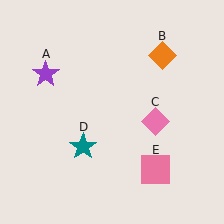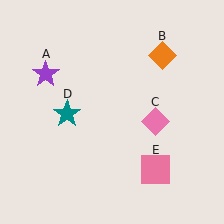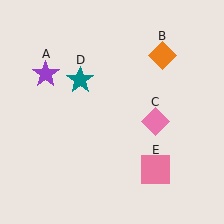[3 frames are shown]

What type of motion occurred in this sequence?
The teal star (object D) rotated clockwise around the center of the scene.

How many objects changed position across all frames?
1 object changed position: teal star (object D).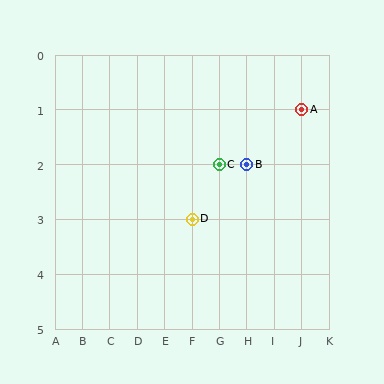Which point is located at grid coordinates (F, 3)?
Point D is at (F, 3).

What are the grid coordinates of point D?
Point D is at grid coordinates (F, 3).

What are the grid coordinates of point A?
Point A is at grid coordinates (J, 1).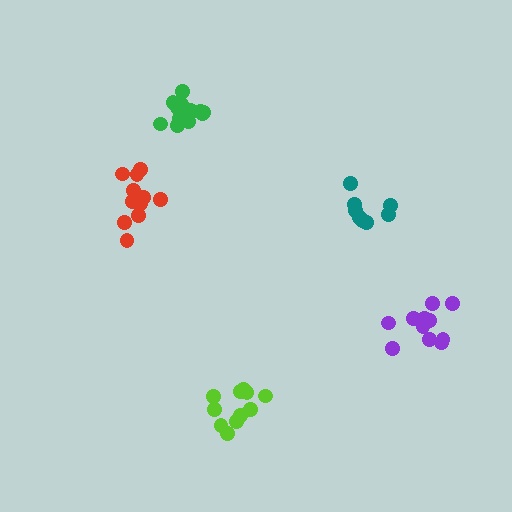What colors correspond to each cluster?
The clusters are colored: lime, green, red, teal, purple.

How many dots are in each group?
Group 1: 11 dots, Group 2: 13 dots, Group 3: 11 dots, Group 4: 8 dots, Group 5: 11 dots (54 total).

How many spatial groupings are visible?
There are 5 spatial groupings.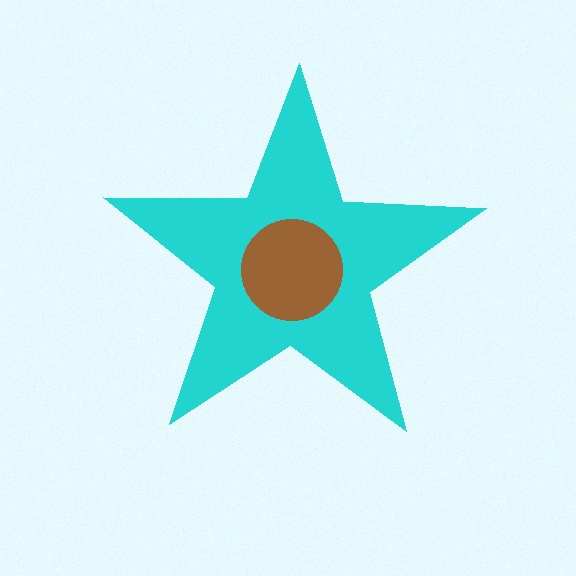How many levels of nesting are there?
2.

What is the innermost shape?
The brown circle.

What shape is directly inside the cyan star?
The brown circle.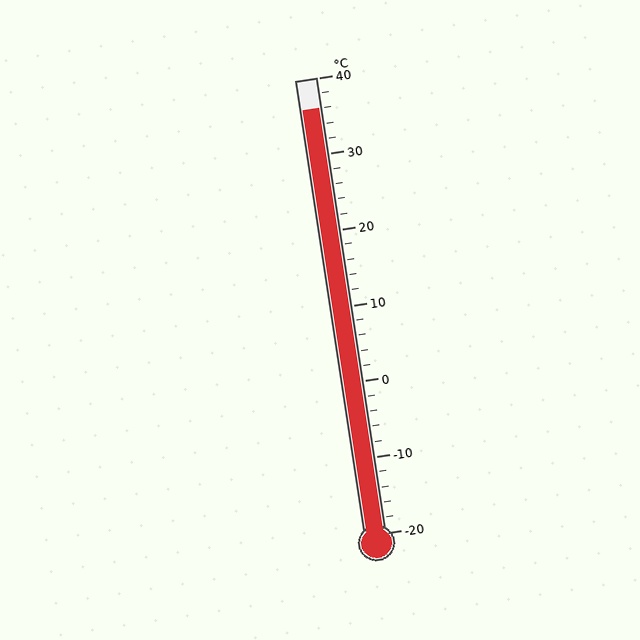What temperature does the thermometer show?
The thermometer shows approximately 36°C.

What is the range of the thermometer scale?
The thermometer scale ranges from -20°C to 40°C.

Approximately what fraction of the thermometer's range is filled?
The thermometer is filled to approximately 95% of its range.